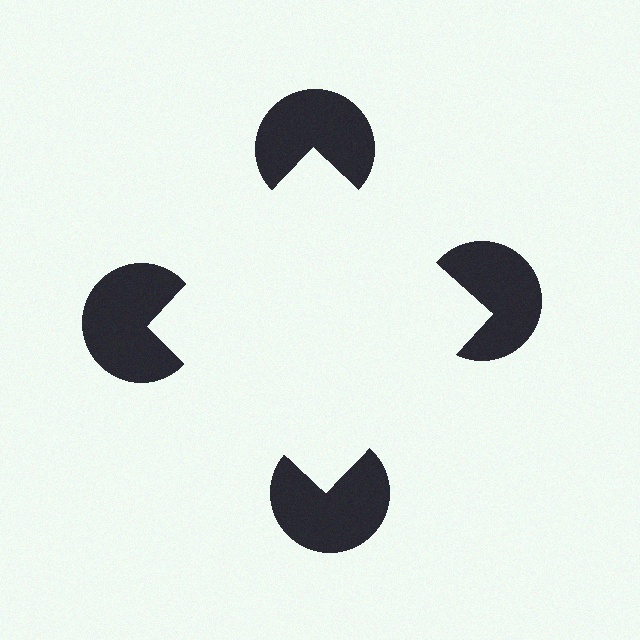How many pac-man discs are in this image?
There are 4 — one at each vertex of the illusory square.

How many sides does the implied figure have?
4 sides.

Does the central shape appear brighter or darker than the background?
It typically appears slightly brighter than the background, even though no actual brightness change is drawn.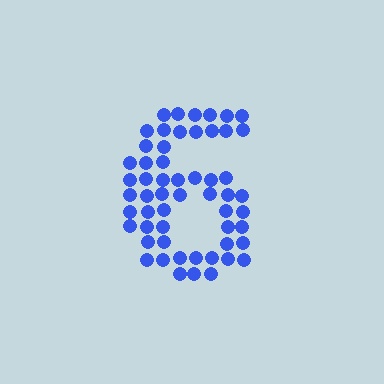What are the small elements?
The small elements are circles.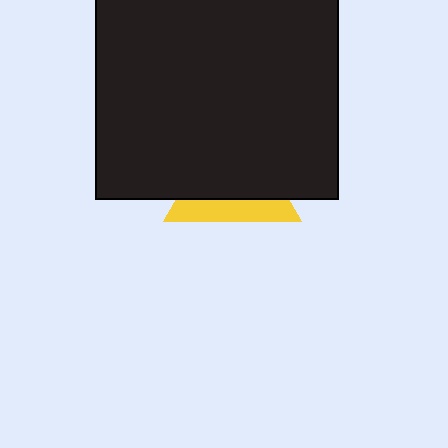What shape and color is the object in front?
The object in front is a black square.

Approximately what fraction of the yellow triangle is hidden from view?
Roughly 67% of the yellow triangle is hidden behind the black square.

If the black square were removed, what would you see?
You would see the complete yellow triangle.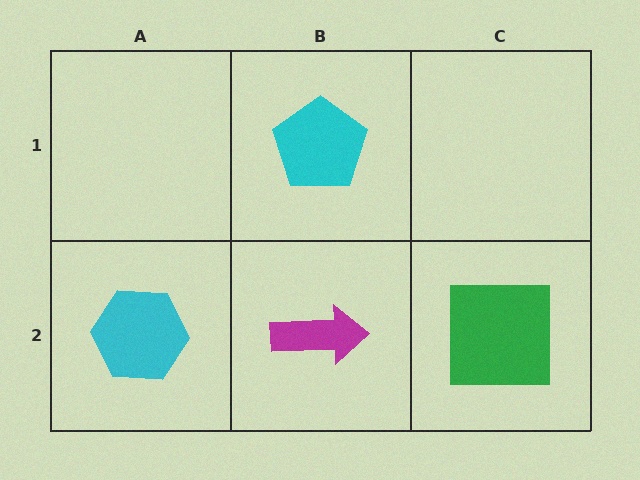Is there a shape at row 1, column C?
No, that cell is empty.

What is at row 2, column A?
A cyan hexagon.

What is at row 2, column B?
A magenta arrow.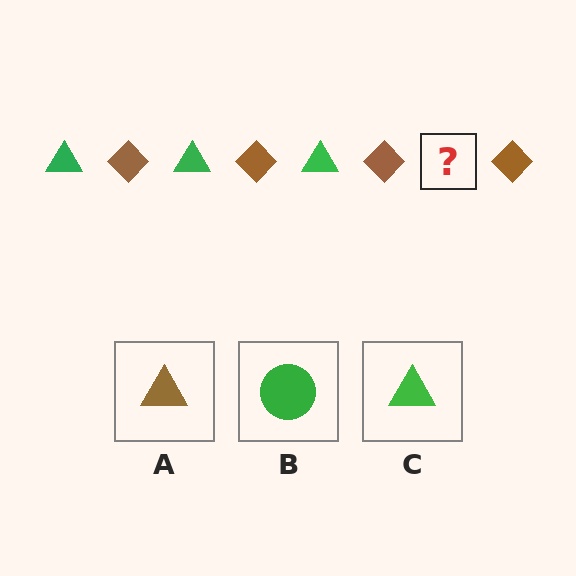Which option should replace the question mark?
Option C.